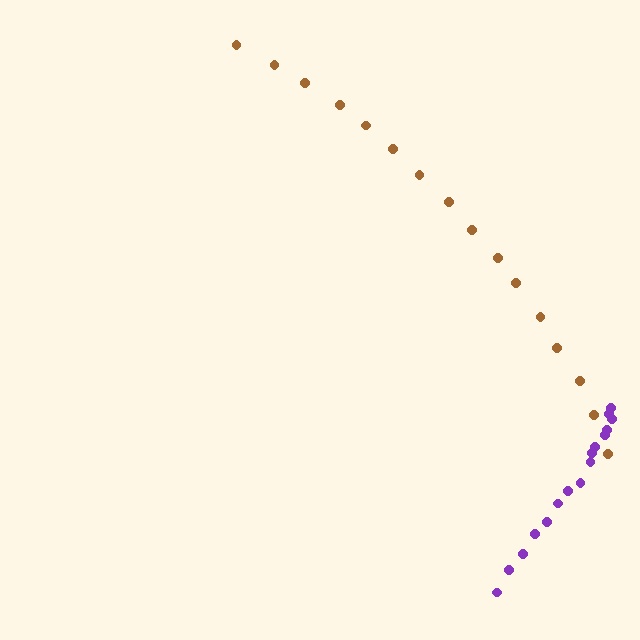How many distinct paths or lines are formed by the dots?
There are 2 distinct paths.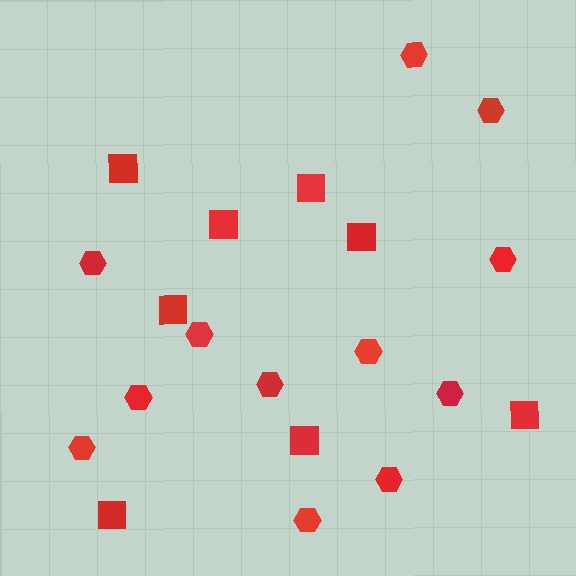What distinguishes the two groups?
There are 2 groups: one group of squares (8) and one group of hexagons (12).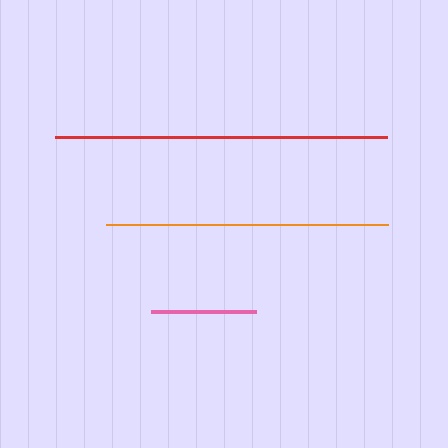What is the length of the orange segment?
The orange segment is approximately 282 pixels long.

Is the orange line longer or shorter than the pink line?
The orange line is longer than the pink line.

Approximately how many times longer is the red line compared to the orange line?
The red line is approximately 1.2 times the length of the orange line.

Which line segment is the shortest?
The pink line is the shortest at approximately 106 pixels.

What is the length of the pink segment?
The pink segment is approximately 106 pixels long.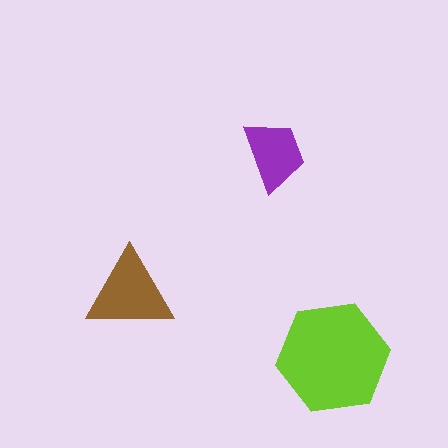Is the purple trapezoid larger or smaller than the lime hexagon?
Smaller.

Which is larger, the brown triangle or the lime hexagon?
The lime hexagon.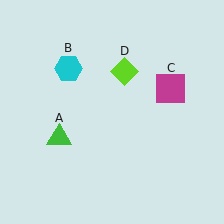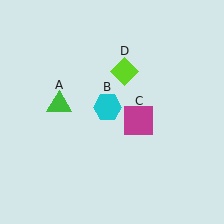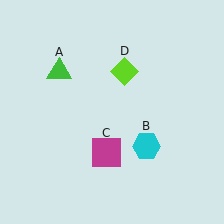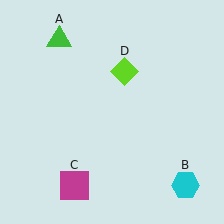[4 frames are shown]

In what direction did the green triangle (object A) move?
The green triangle (object A) moved up.